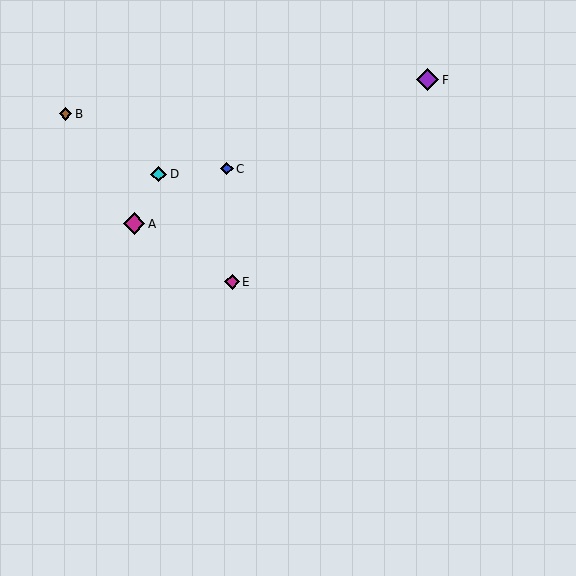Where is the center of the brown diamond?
The center of the brown diamond is at (65, 114).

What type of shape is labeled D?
Shape D is a cyan diamond.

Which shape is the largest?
The purple diamond (labeled F) is the largest.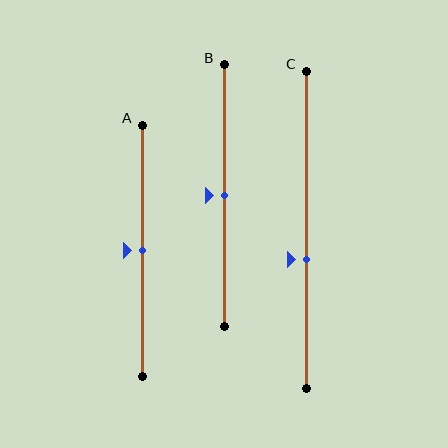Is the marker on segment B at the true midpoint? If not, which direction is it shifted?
Yes, the marker on segment B is at the true midpoint.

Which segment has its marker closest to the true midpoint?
Segment A has its marker closest to the true midpoint.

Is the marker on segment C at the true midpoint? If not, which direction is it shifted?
No, the marker on segment C is shifted downward by about 9% of the segment length.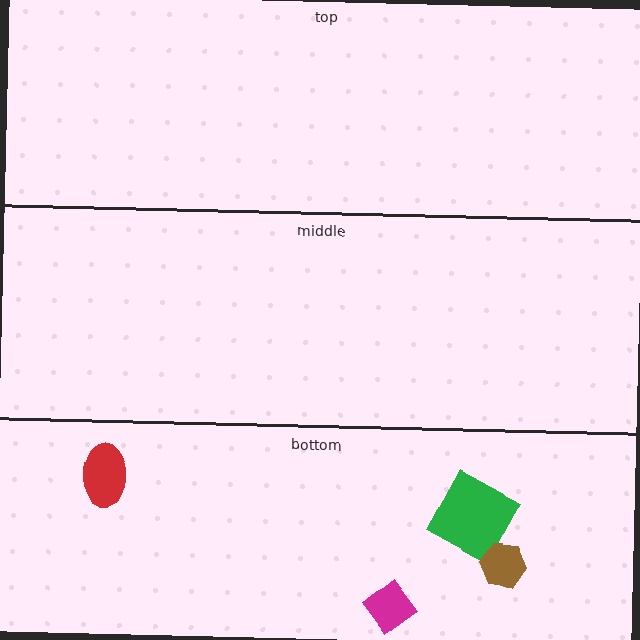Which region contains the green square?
The bottom region.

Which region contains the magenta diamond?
The bottom region.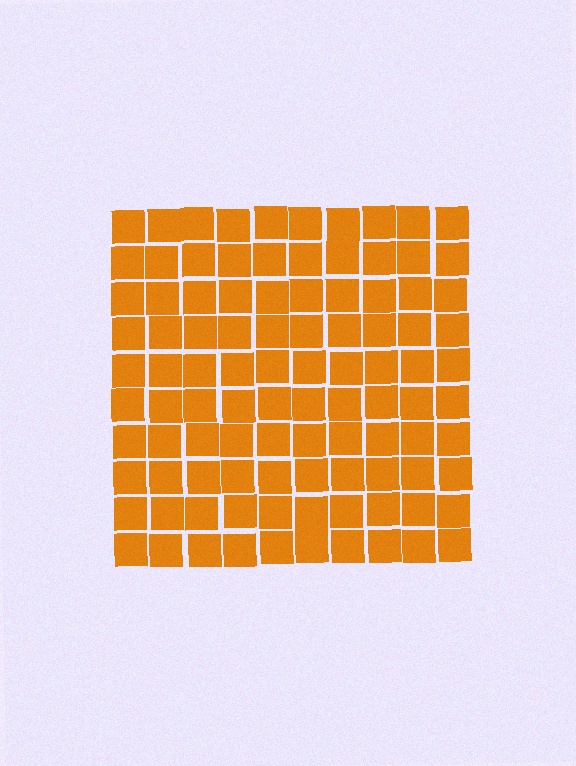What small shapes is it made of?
It is made of small squares.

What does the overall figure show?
The overall figure shows a square.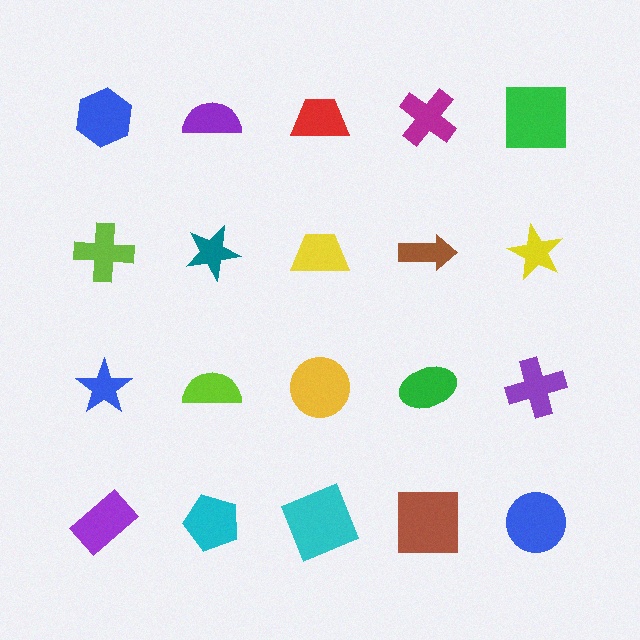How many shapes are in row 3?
5 shapes.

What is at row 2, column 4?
A brown arrow.